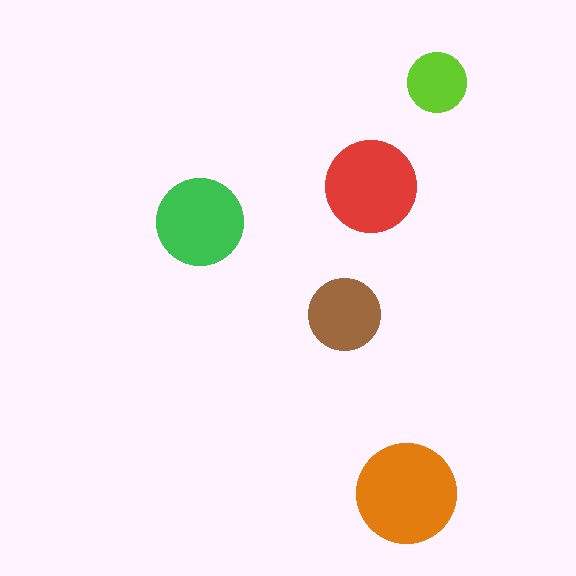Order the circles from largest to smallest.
the orange one, the red one, the green one, the brown one, the lime one.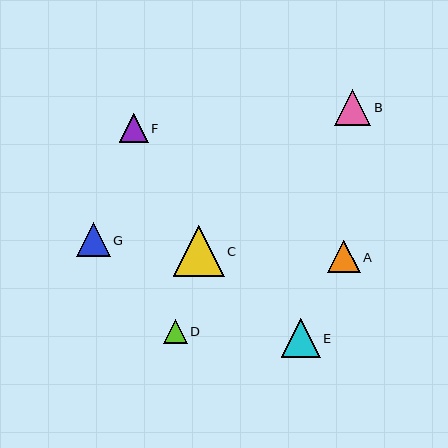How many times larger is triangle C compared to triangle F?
Triangle C is approximately 1.7 times the size of triangle F.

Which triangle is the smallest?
Triangle D is the smallest with a size of approximately 24 pixels.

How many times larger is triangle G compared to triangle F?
Triangle G is approximately 1.2 times the size of triangle F.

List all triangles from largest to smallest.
From largest to smallest: C, E, B, G, A, F, D.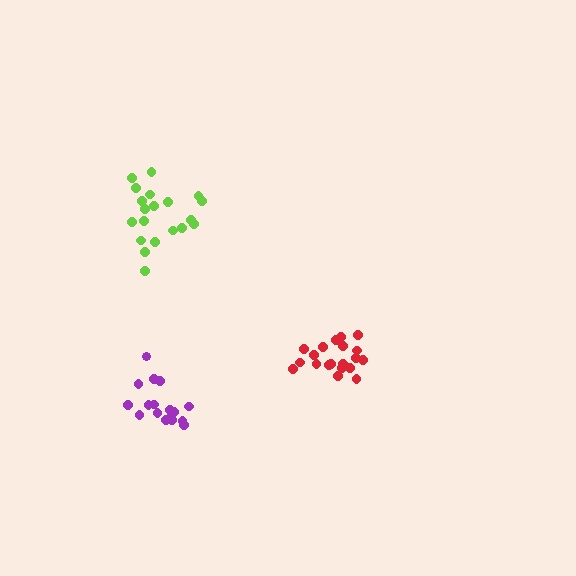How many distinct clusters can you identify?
There are 3 distinct clusters.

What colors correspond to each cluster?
The clusters are colored: red, purple, lime.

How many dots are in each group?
Group 1: 20 dots, Group 2: 17 dots, Group 3: 20 dots (57 total).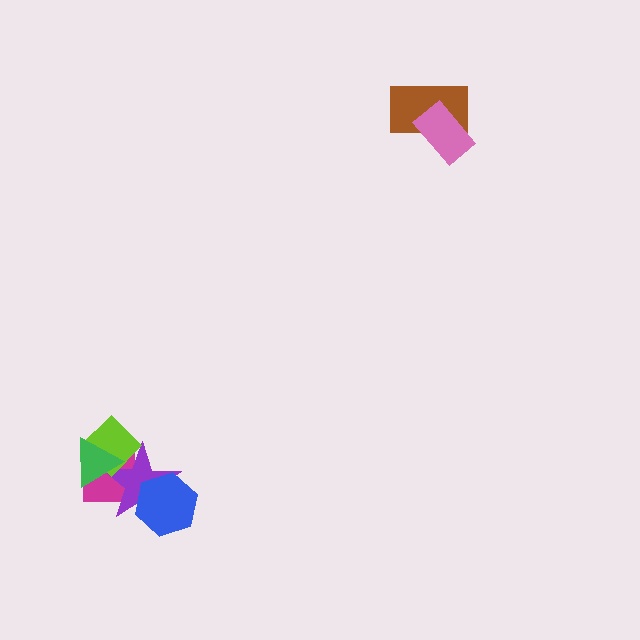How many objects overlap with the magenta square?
3 objects overlap with the magenta square.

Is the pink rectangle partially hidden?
No, no other shape covers it.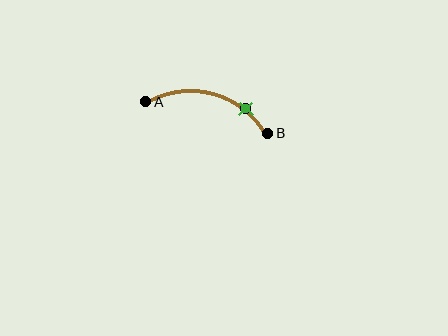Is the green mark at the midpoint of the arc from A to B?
No. The green mark lies on the arc but is closer to endpoint B. The arc midpoint would be at the point on the curve equidistant along the arc from both A and B.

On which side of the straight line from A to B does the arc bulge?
The arc bulges above the straight line connecting A and B.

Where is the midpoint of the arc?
The arc midpoint is the point on the curve farthest from the straight line joining A and B. It sits above that line.